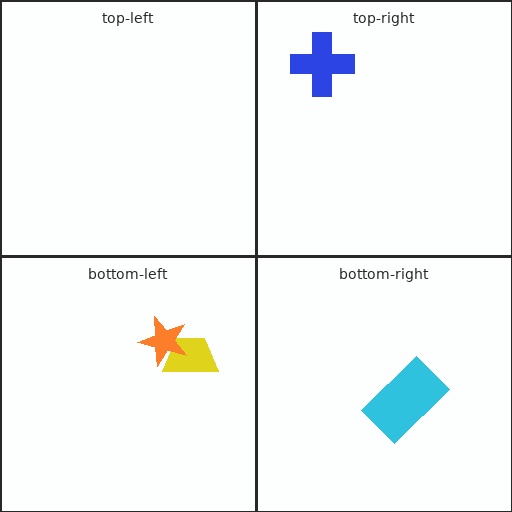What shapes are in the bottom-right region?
The cyan rectangle.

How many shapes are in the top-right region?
1.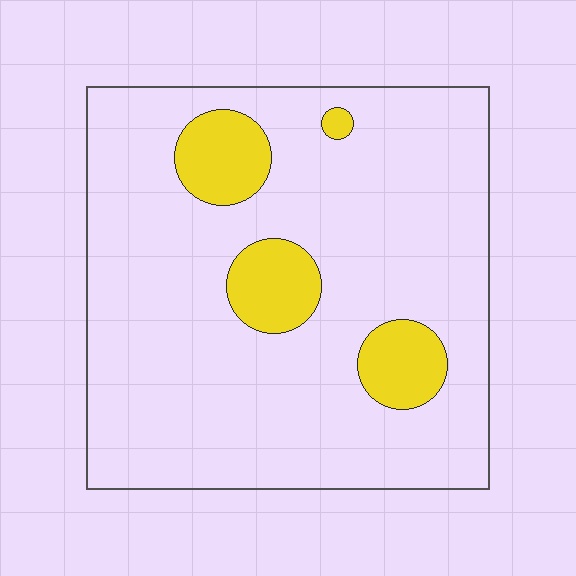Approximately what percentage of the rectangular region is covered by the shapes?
Approximately 15%.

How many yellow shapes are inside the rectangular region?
4.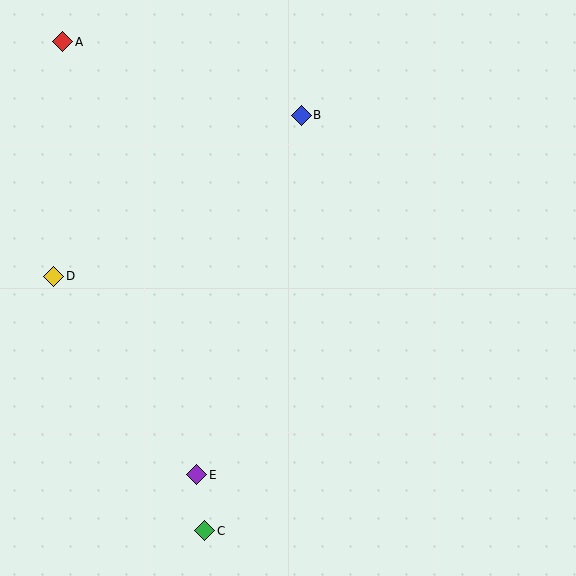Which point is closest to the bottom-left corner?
Point C is closest to the bottom-left corner.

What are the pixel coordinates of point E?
Point E is at (197, 475).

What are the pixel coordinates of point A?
Point A is at (63, 42).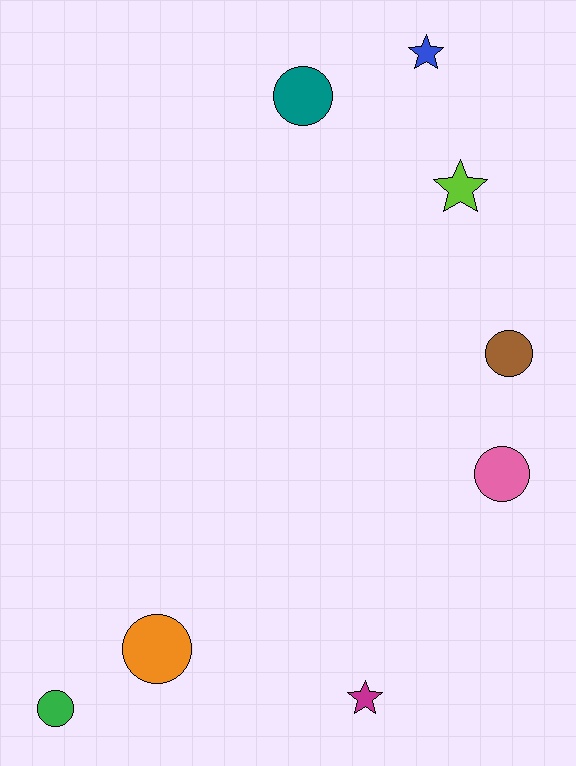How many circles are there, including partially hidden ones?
There are 5 circles.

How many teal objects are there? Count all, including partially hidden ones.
There is 1 teal object.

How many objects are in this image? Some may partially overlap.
There are 8 objects.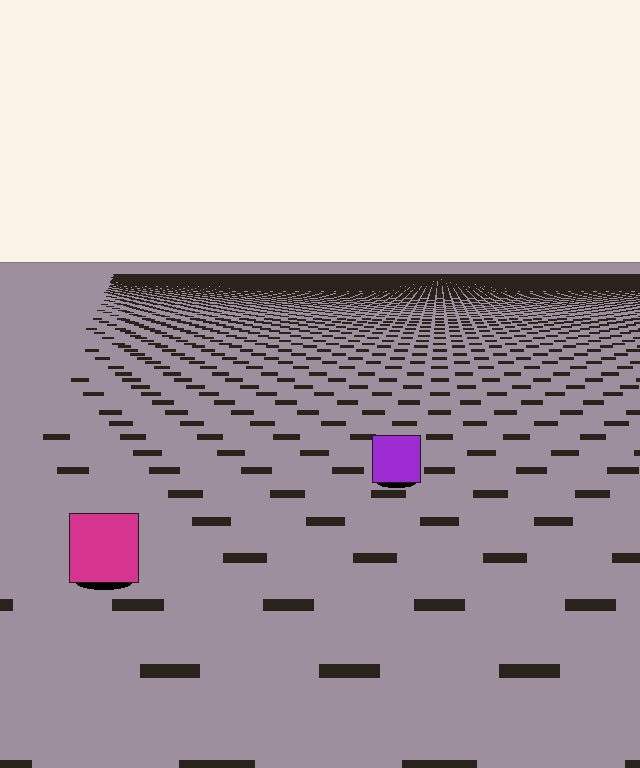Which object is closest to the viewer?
The magenta square is closest. The texture marks near it are larger and more spread out.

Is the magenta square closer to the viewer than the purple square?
Yes. The magenta square is closer — you can tell from the texture gradient: the ground texture is coarser near it.